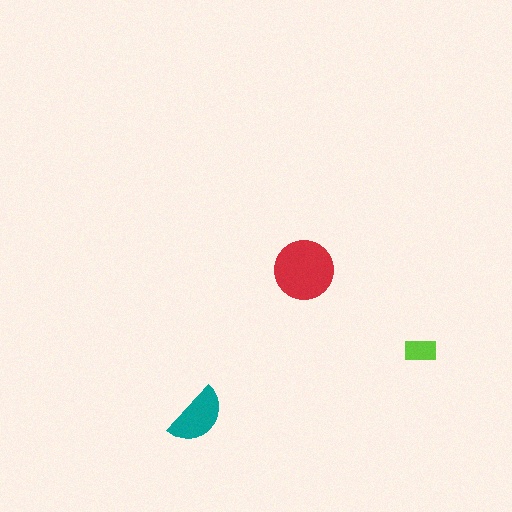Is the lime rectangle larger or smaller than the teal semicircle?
Smaller.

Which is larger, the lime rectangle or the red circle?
The red circle.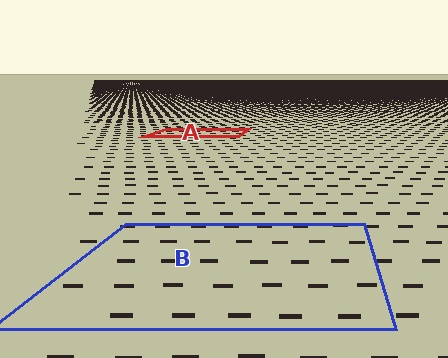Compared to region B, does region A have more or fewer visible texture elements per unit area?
Region A has more texture elements per unit area — they are packed more densely because it is farther away.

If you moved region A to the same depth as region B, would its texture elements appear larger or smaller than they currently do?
They would appear larger. At a closer depth, the same texture elements are projected at a bigger on-screen size.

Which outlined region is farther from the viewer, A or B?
Region A is farther from the viewer — the texture elements inside it appear smaller and more densely packed.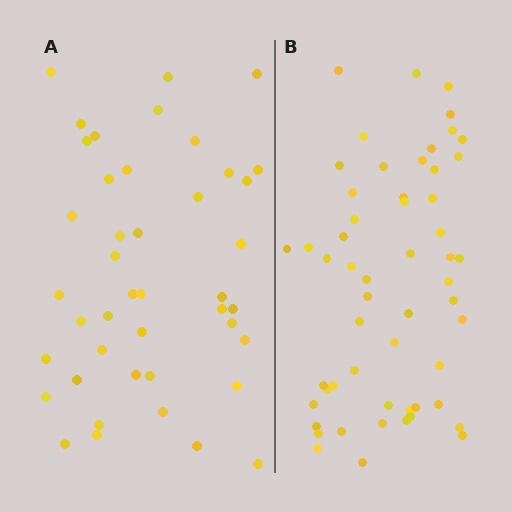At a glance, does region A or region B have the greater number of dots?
Region B (the right region) has more dots.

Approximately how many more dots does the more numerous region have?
Region B has roughly 12 or so more dots than region A.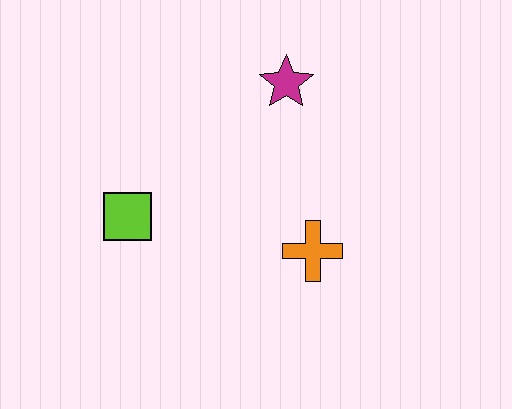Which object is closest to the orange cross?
The magenta star is closest to the orange cross.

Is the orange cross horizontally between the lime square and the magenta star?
No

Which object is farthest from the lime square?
The magenta star is farthest from the lime square.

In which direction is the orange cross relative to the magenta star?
The orange cross is below the magenta star.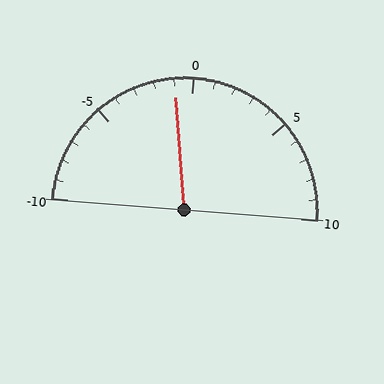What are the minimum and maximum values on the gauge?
The gauge ranges from -10 to 10.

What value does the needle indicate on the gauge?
The needle indicates approximately -1.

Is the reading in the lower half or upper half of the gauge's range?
The reading is in the lower half of the range (-10 to 10).